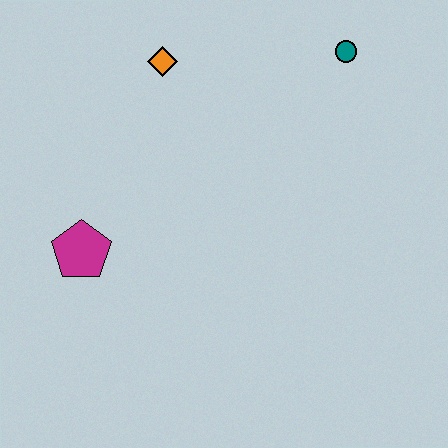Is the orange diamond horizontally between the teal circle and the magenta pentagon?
Yes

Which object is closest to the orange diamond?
The teal circle is closest to the orange diamond.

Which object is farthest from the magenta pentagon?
The teal circle is farthest from the magenta pentagon.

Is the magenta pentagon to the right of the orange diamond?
No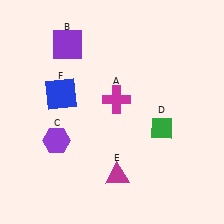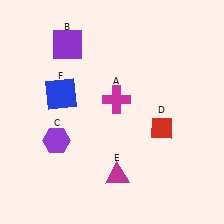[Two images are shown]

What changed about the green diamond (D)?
In Image 1, D is green. In Image 2, it changed to red.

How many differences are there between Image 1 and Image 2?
There is 1 difference between the two images.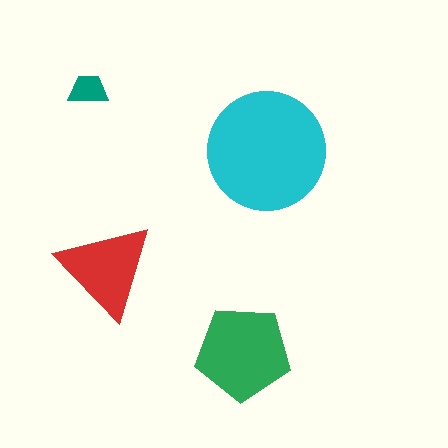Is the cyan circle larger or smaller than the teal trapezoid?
Larger.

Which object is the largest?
The cyan circle.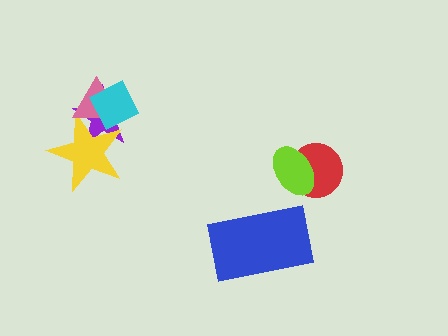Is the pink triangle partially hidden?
Yes, it is partially covered by another shape.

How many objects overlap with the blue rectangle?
0 objects overlap with the blue rectangle.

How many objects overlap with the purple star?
3 objects overlap with the purple star.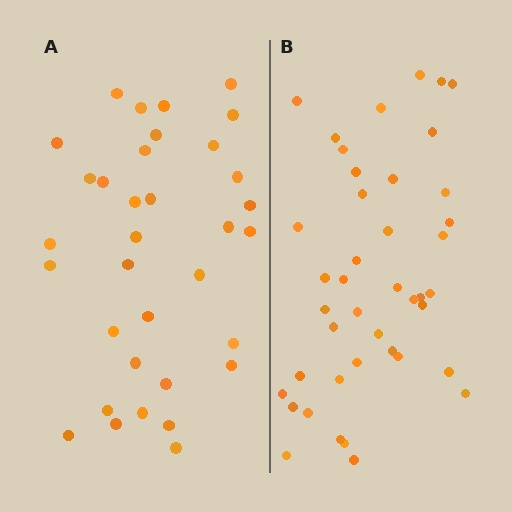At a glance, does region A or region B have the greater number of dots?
Region B (the right region) has more dots.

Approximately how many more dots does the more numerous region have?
Region B has roughly 8 or so more dots than region A.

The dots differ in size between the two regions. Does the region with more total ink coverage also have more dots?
No. Region A has more total ink coverage because its dots are larger, but region B actually contains more individual dots. Total area can be misleading — the number of items is what matters here.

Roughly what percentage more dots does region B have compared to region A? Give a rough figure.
About 25% more.